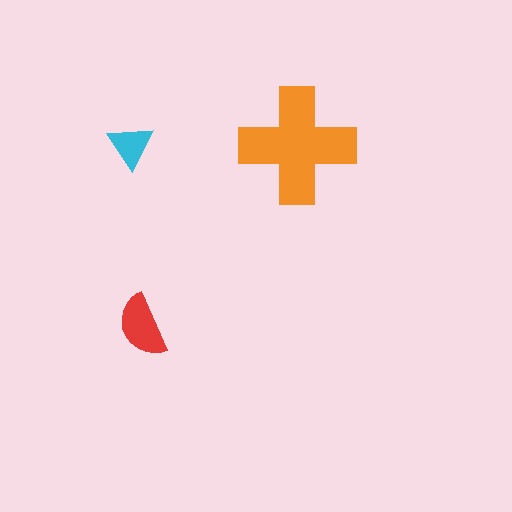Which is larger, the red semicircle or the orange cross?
The orange cross.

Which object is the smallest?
The cyan triangle.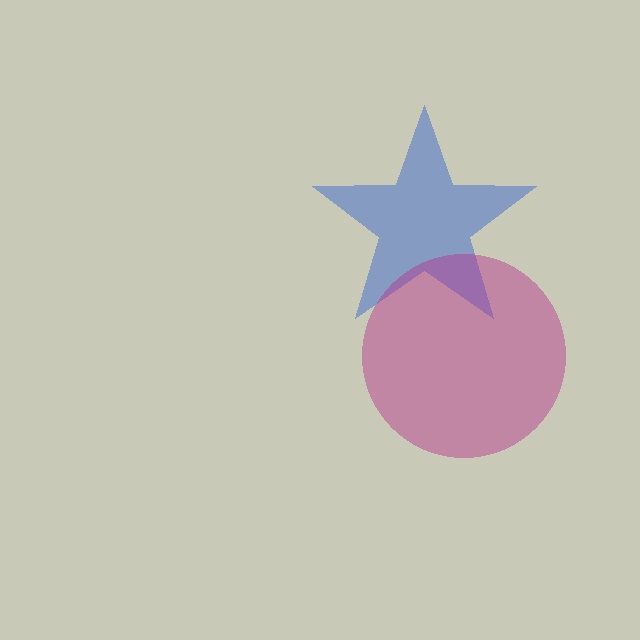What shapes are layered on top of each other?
The layered shapes are: a blue star, a magenta circle.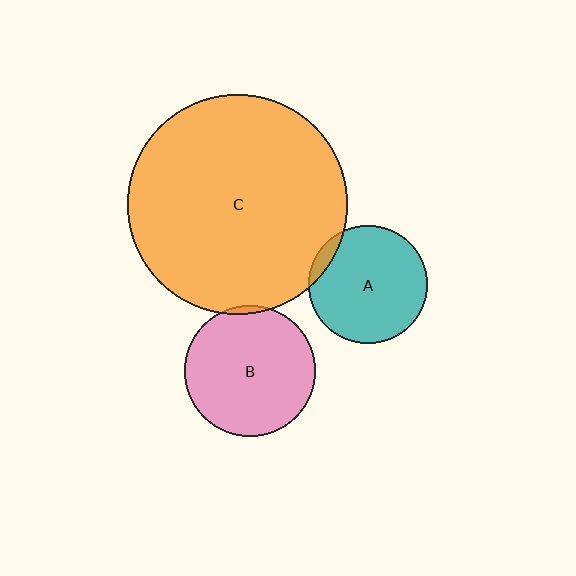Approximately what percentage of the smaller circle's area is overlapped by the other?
Approximately 5%.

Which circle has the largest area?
Circle C (orange).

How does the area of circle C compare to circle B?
Approximately 2.8 times.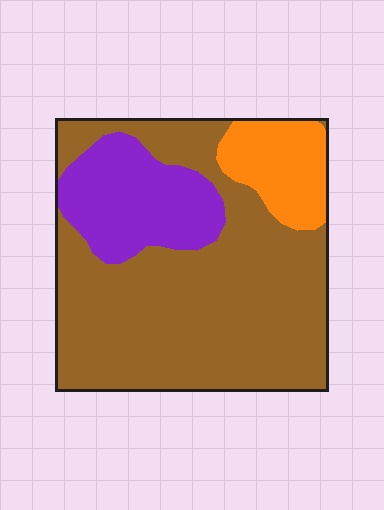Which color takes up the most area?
Brown, at roughly 65%.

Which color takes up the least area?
Orange, at roughly 15%.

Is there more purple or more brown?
Brown.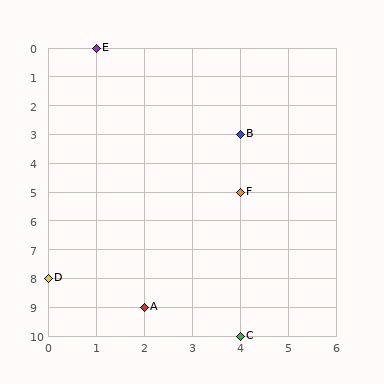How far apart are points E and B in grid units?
Points E and B are 3 columns and 3 rows apart (about 4.2 grid units diagonally).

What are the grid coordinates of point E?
Point E is at grid coordinates (1, 0).